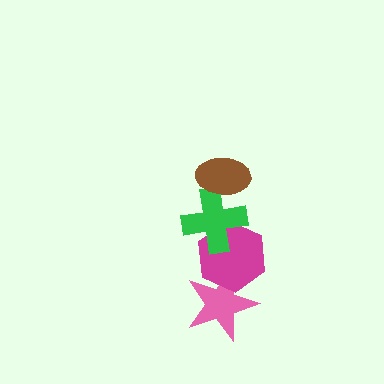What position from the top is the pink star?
The pink star is 4th from the top.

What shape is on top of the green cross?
The brown ellipse is on top of the green cross.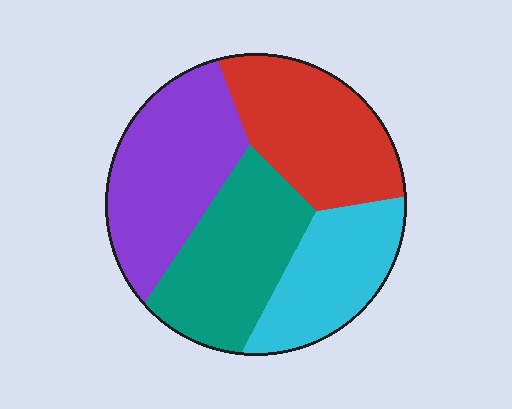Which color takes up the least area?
Cyan, at roughly 20%.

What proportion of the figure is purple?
Purple covers around 30% of the figure.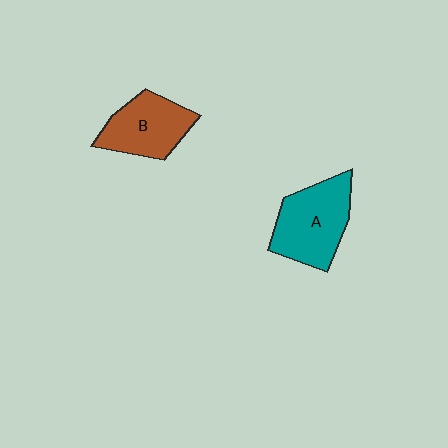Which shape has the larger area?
Shape A (teal).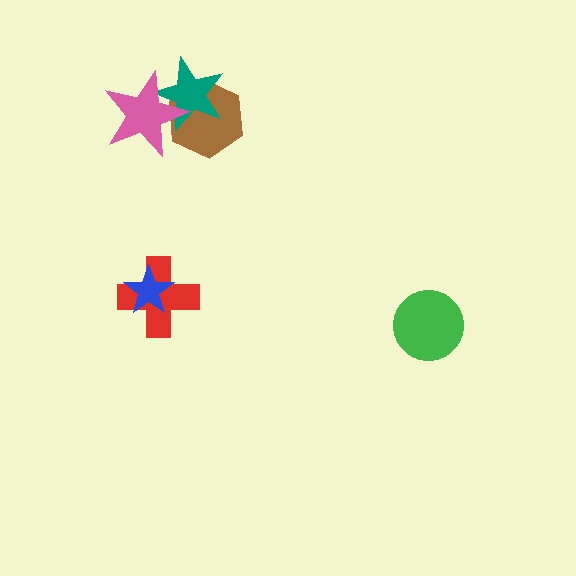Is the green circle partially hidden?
No, no other shape covers it.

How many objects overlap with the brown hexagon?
2 objects overlap with the brown hexagon.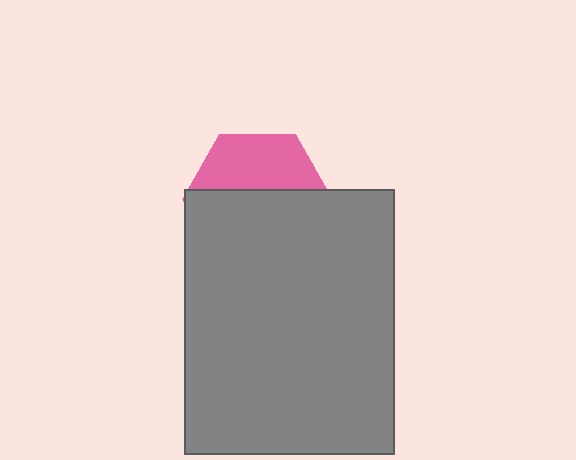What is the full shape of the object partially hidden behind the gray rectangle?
The partially hidden object is a pink hexagon.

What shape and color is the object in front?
The object in front is a gray rectangle.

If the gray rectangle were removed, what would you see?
You would see the complete pink hexagon.